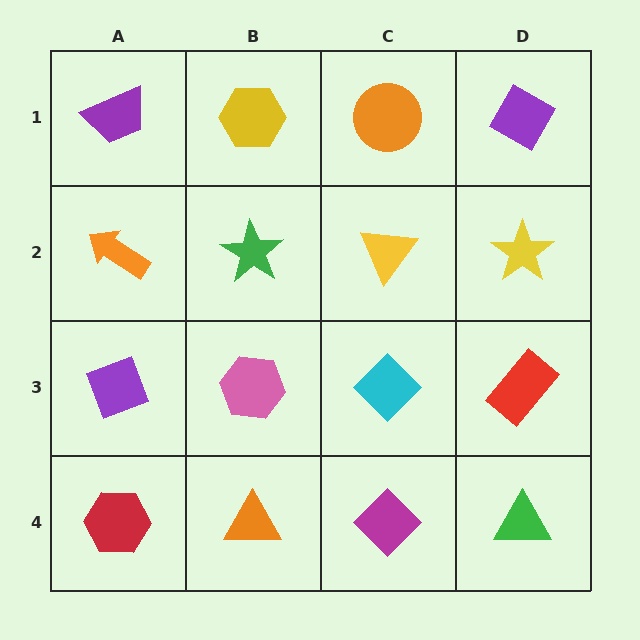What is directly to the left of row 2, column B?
An orange arrow.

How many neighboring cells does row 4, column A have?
2.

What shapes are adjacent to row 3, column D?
A yellow star (row 2, column D), a green triangle (row 4, column D), a cyan diamond (row 3, column C).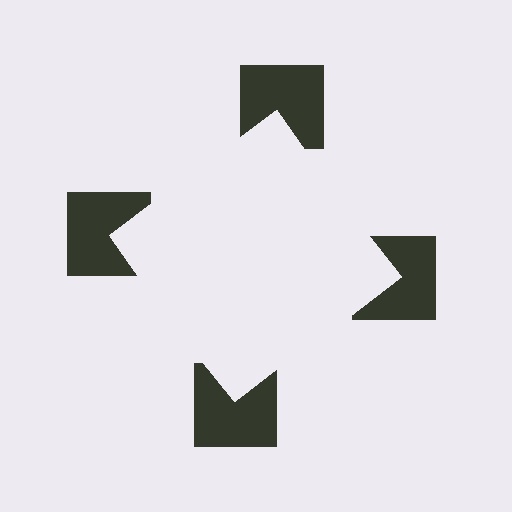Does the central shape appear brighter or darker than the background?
It typically appears slightly brighter than the background, even though no actual brightness change is drawn.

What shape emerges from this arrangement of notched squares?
An illusory square — its edges are inferred from the aligned wedge cuts in the notched squares, not physically drawn.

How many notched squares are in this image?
There are 4 — one at each vertex of the illusory square.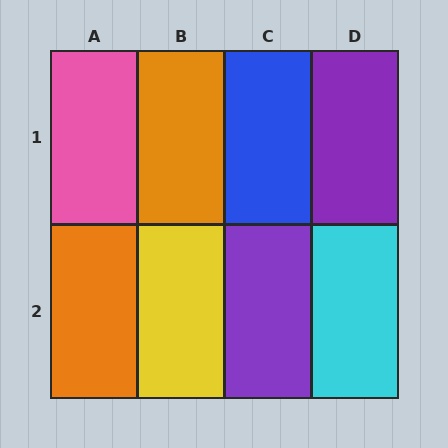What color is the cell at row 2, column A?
Orange.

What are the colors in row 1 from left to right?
Pink, orange, blue, purple.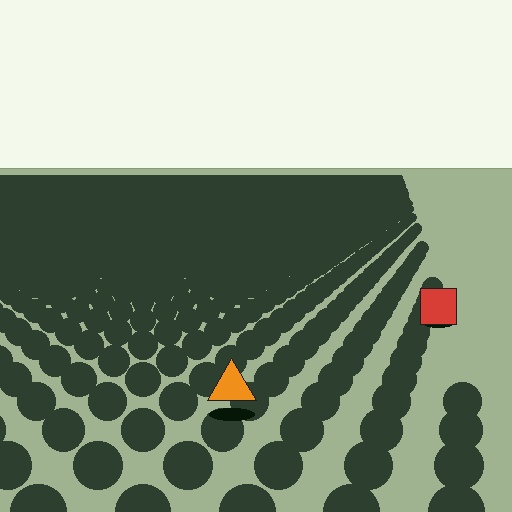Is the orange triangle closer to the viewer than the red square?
Yes. The orange triangle is closer — you can tell from the texture gradient: the ground texture is coarser near it.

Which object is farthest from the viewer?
The red square is farthest from the viewer. It appears smaller and the ground texture around it is denser.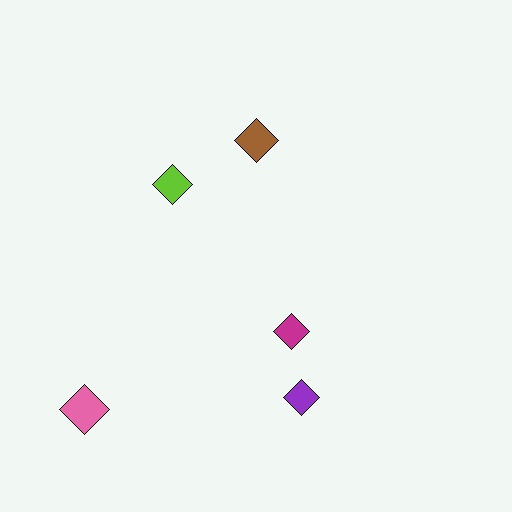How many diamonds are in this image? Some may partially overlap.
There are 5 diamonds.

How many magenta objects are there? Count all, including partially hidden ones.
There is 1 magenta object.